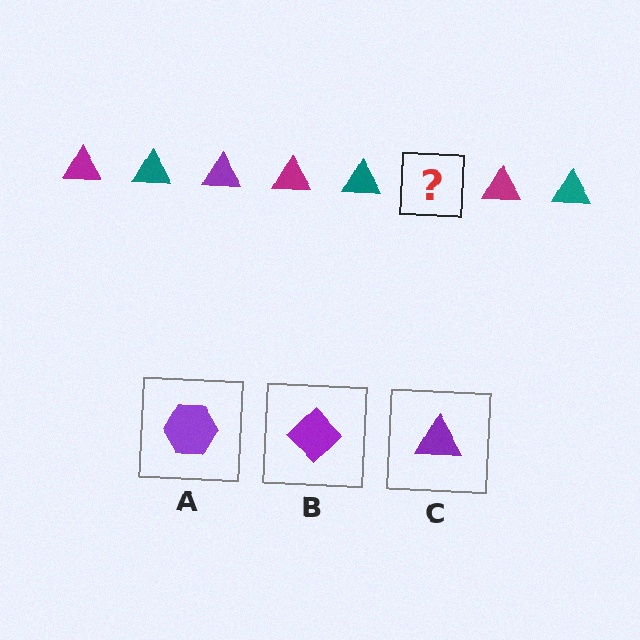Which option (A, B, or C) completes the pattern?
C.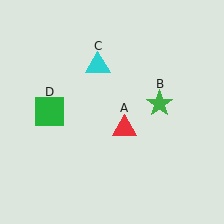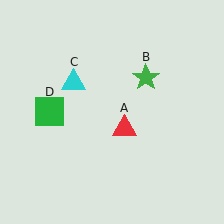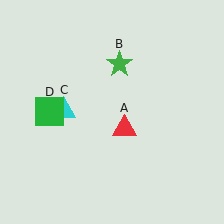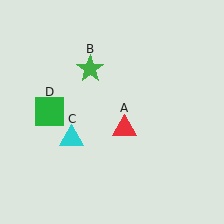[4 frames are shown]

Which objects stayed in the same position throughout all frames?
Red triangle (object A) and green square (object D) remained stationary.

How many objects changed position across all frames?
2 objects changed position: green star (object B), cyan triangle (object C).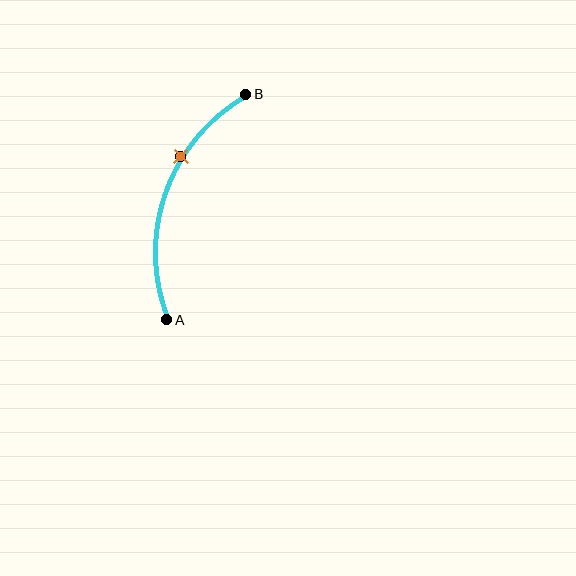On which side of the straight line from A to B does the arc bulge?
The arc bulges to the left of the straight line connecting A and B.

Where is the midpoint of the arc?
The arc midpoint is the point on the curve farthest from the straight line joining A and B. It sits to the left of that line.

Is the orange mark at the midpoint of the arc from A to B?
No. The orange mark lies on the arc but is closer to endpoint B. The arc midpoint would be at the point on the curve equidistant along the arc from both A and B.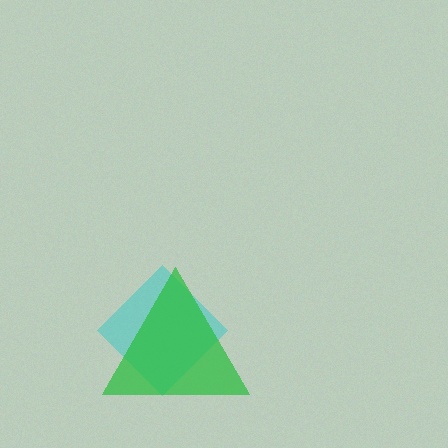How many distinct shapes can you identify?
There are 2 distinct shapes: a cyan diamond, a green triangle.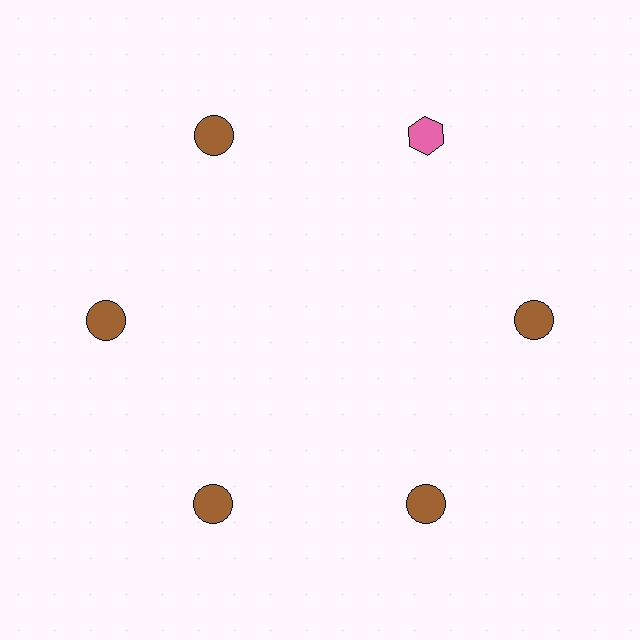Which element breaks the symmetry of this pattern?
The pink hexagon at roughly the 1 o'clock position breaks the symmetry. All other shapes are brown circles.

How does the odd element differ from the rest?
It differs in both color (pink instead of brown) and shape (hexagon instead of circle).